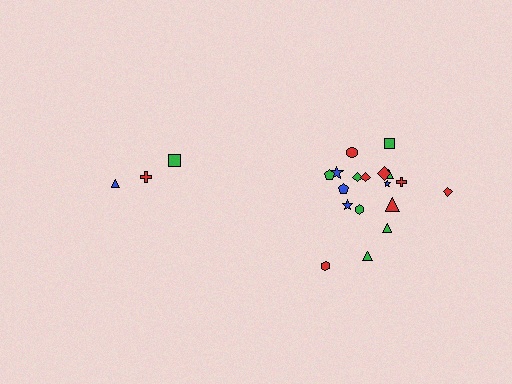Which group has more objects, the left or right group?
The right group.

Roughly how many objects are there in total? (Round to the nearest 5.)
Roughly 20 objects in total.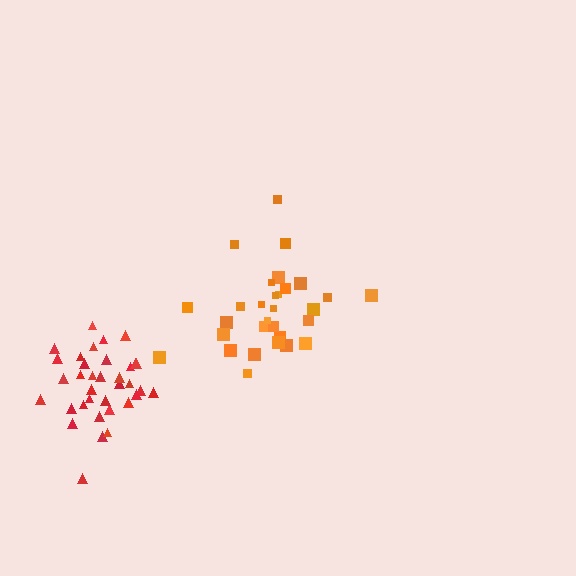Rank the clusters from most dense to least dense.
red, orange.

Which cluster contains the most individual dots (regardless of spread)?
Red (35).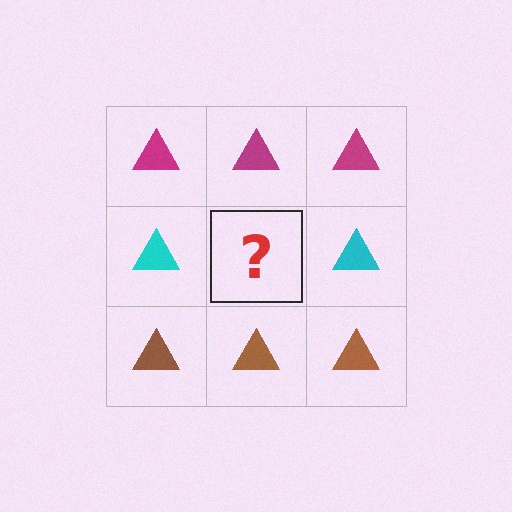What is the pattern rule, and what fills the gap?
The rule is that each row has a consistent color. The gap should be filled with a cyan triangle.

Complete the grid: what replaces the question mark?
The question mark should be replaced with a cyan triangle.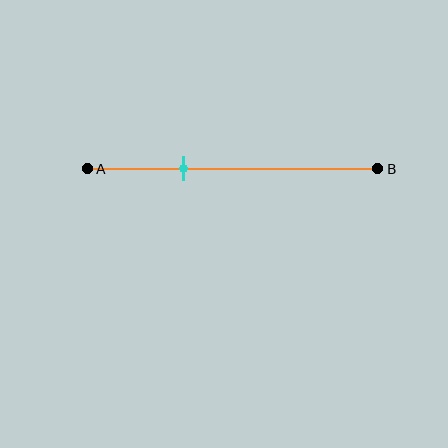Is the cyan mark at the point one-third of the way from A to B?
Yes, the mark is approximately at the one-third point.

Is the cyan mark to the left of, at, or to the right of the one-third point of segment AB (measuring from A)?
The cyan mark is approximately at the one-third point of segment AB.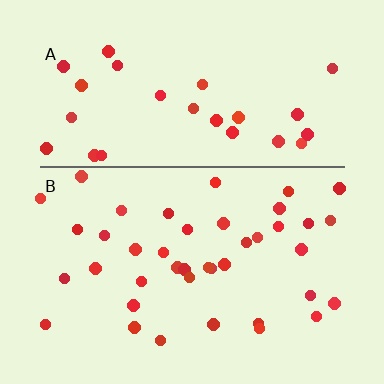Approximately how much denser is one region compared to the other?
Approximately 1.5× — region B over region A.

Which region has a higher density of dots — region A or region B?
B (the bottom).